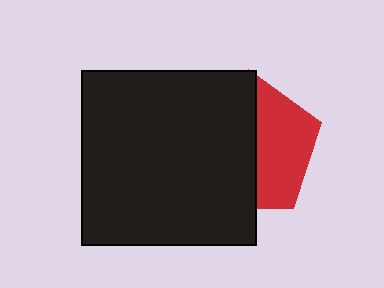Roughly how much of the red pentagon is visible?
A small part of it is visible (roughly 41%).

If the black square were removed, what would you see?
You would see the complete red pentagon.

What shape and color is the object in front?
The object in front is a black square.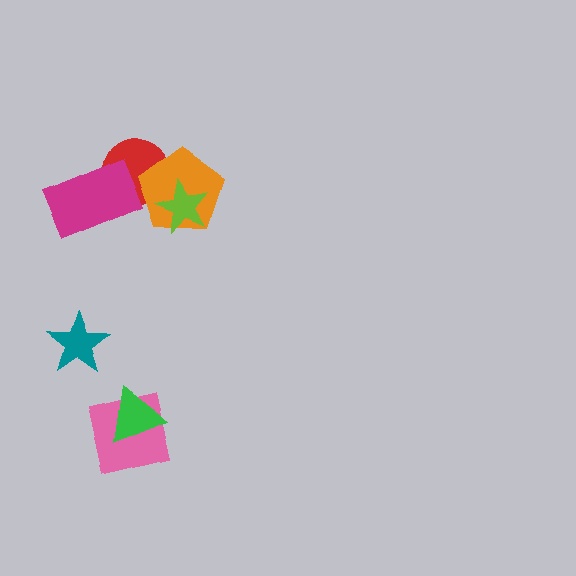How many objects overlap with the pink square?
1 object overlaps with the pink square.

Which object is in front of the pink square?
The green triangle is in front of the pink square.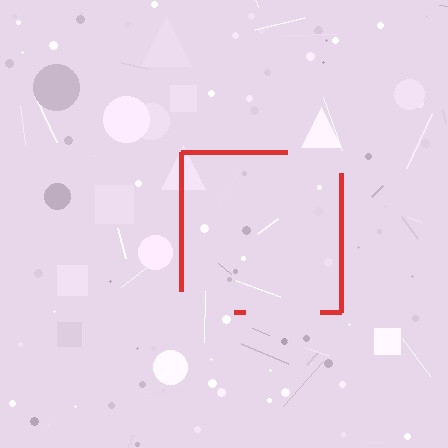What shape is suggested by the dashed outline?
The dashed outline suggests a square.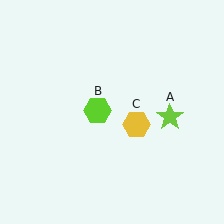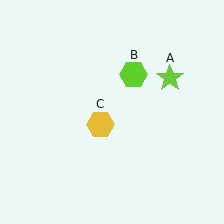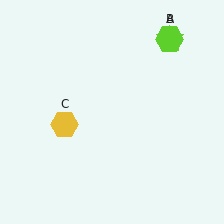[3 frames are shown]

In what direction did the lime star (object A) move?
The lime star (object A) moved up.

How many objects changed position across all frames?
3 objects changed position: lime star (object A), lime hexagon (object B), yellow hexagon (object C).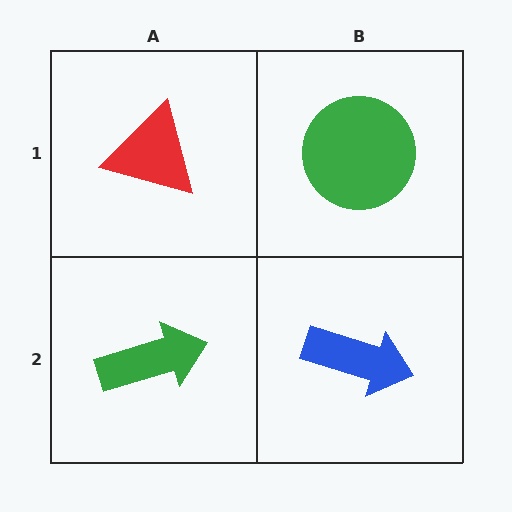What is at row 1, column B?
A green circle.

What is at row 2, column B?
A blue arrow.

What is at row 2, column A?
A green arrow.